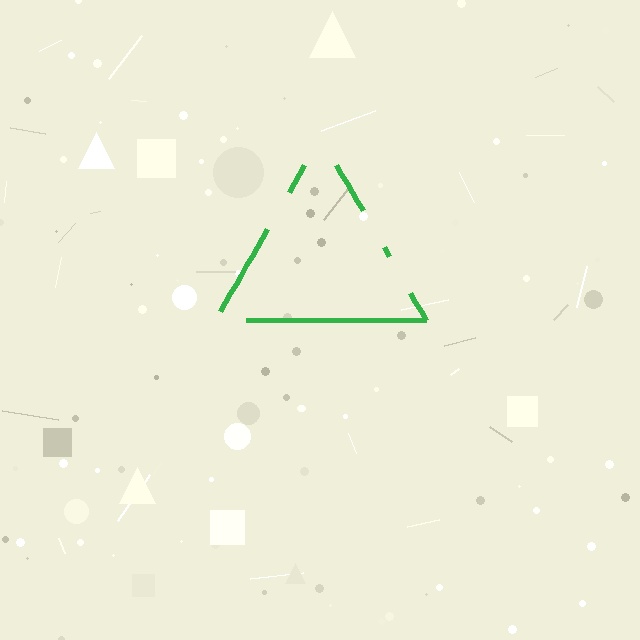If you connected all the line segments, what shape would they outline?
They would outline a triangle.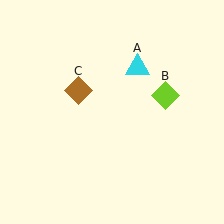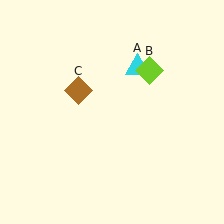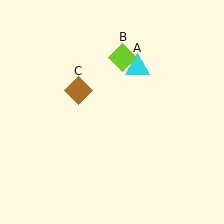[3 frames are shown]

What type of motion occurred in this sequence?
The lime diamond (object B) rotated counterclockwise around the center of the scene.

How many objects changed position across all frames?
1 object changed position: lime diamond (object B).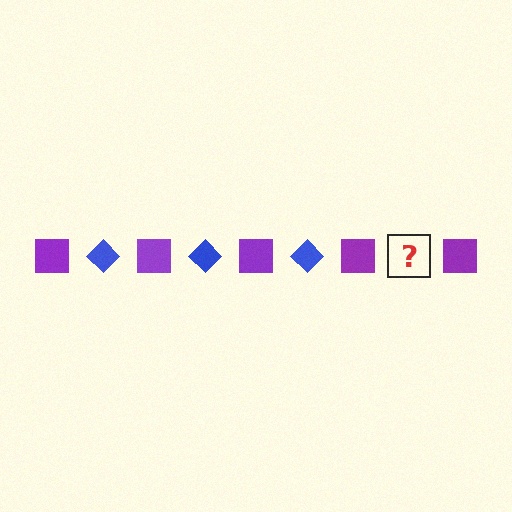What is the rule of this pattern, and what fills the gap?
The rule is that the pattern alternates between purple square and blue diamond. The gap should be filled with a blue diamond.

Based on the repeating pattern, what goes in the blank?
The blank should be a blue diamond.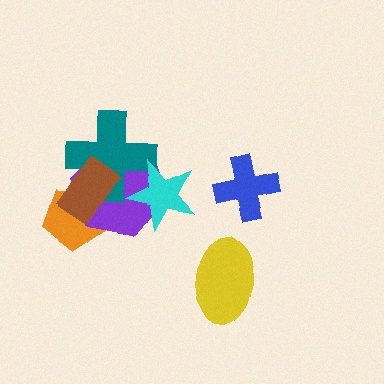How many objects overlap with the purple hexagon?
4 objects overlap with the purple hexagon.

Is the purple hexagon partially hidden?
Yes, it is partially covered by another shape.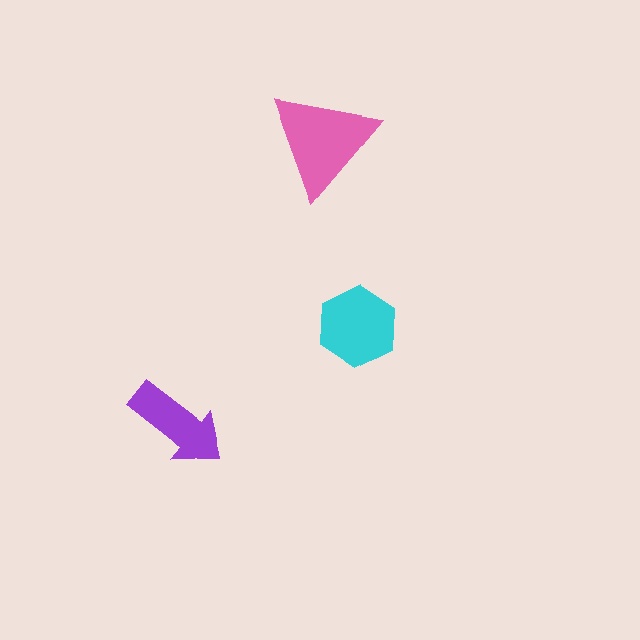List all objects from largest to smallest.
The pink triangle, the cyan hexagon, the purple arrow.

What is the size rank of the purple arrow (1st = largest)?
3rd.